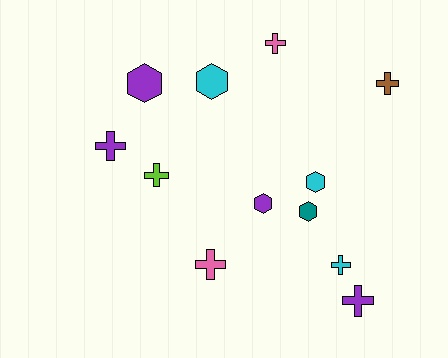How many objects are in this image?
There are 12 objects.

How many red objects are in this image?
There are no red objects.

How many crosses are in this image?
There are 7 crosses.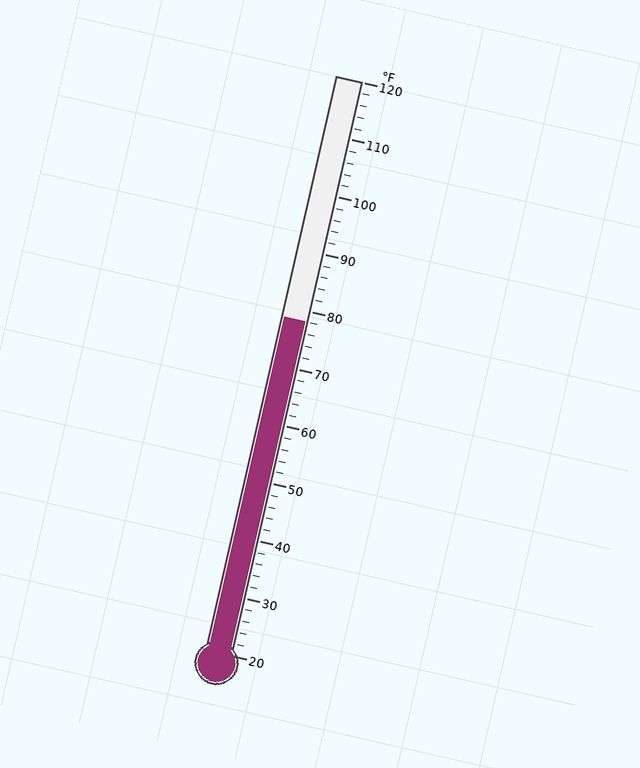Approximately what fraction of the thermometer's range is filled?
The thermometer is filled to approximately 60% of its range.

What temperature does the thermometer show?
The thermometer shows approximately 78°F.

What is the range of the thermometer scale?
The thermometer scale ranges from 20°F to 120°F.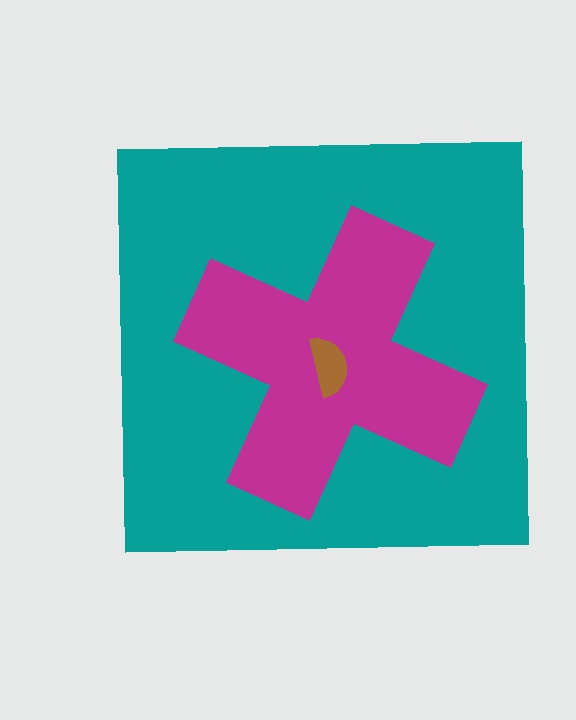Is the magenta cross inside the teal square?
Yes.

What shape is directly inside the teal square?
The magenta cross.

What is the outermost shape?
The teal square.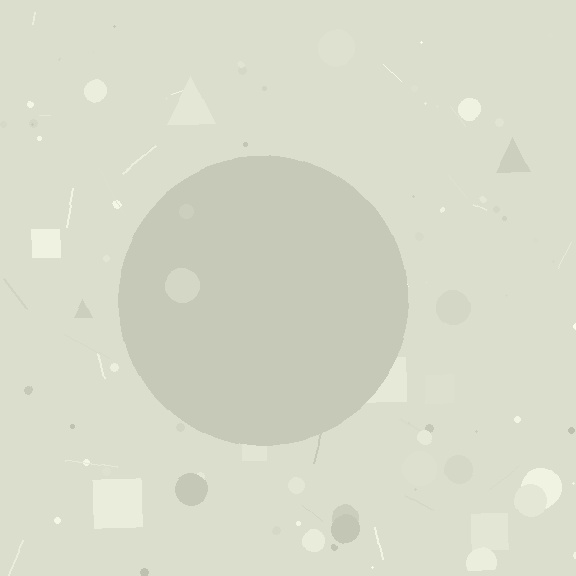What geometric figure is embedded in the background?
A circle is embedded in the background.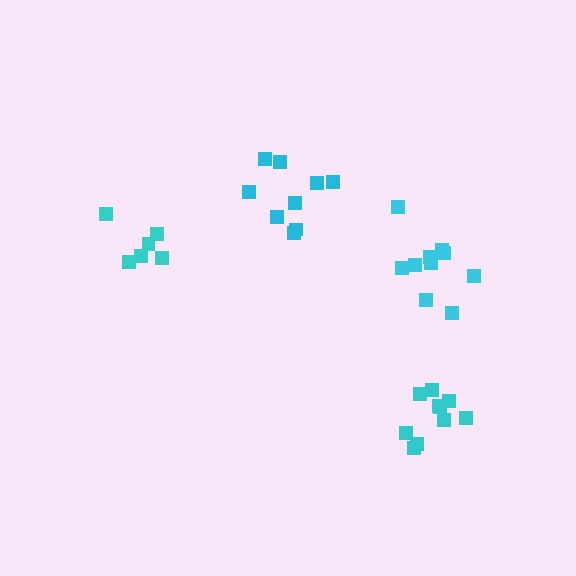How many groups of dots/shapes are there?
There are 4 groups.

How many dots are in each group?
Group 1: 10 dots, Group 2: 9 dots, Group 3: 10 dots, Group 4: 6 dots (35 total).